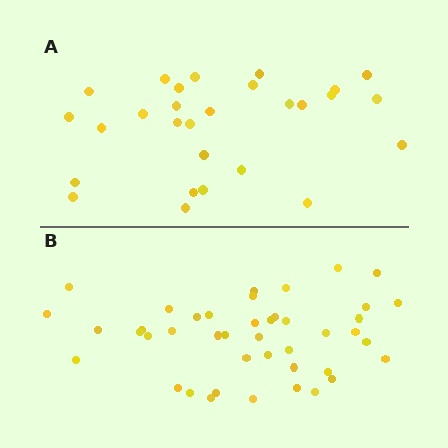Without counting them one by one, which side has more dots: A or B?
Region B (the bottom region) has more dots.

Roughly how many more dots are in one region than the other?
Region B has approximately 15 more dots than region A.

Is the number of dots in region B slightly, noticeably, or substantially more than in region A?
Region B has substantially more. The ratio is roughly 1.5 to 1.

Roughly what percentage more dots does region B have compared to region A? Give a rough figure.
About 55% more.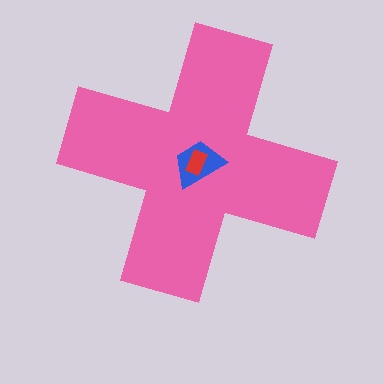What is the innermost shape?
The red rectangle.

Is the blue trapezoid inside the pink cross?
Yes.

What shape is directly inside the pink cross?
The blue trapezoid.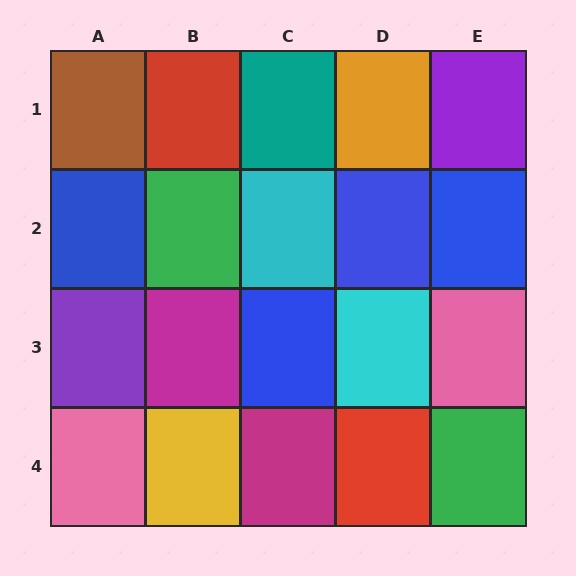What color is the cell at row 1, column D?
Orange.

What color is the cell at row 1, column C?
Teal.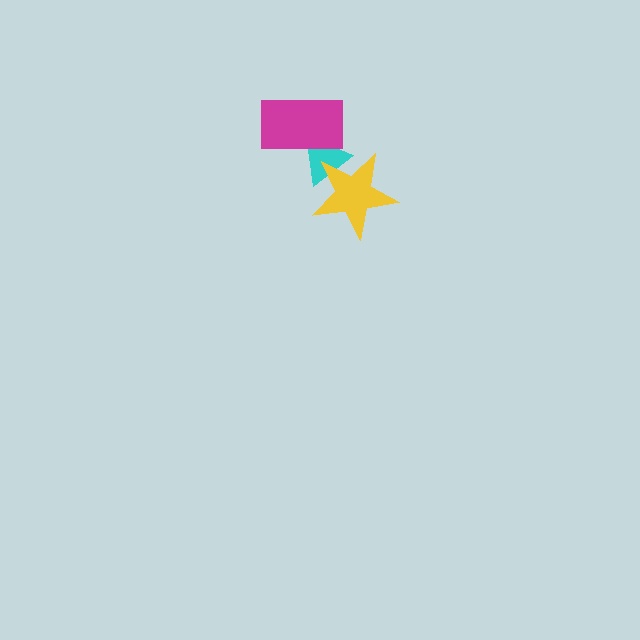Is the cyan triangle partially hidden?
Yes, it is partially covered by another shape.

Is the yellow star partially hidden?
No, no other shape covers it.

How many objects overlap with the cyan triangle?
2 objects overlap with the cyan triangle.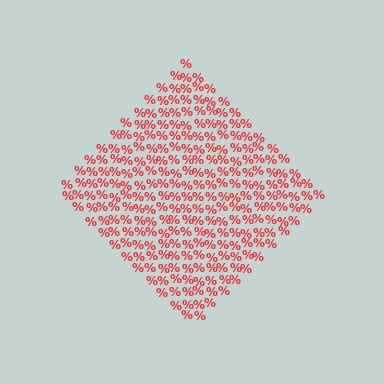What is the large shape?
The large shape is a diamond.